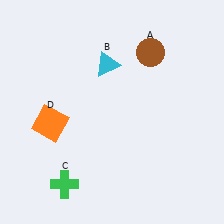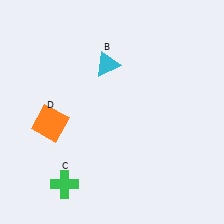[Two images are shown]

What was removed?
The brown circle (A) was removed in Image 2.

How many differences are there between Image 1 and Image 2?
There is 1 difference between the two images.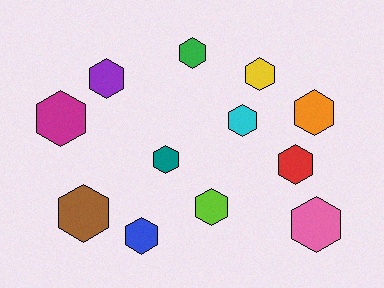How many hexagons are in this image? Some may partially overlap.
There are 12 hexagons.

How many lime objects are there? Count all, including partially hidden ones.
There is 1 lime object.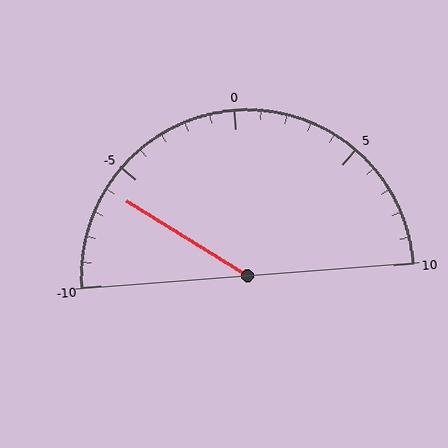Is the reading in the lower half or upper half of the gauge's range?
The reading is in the lower half of the range (-10 to 10).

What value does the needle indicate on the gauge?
The needle indicates approximately -6.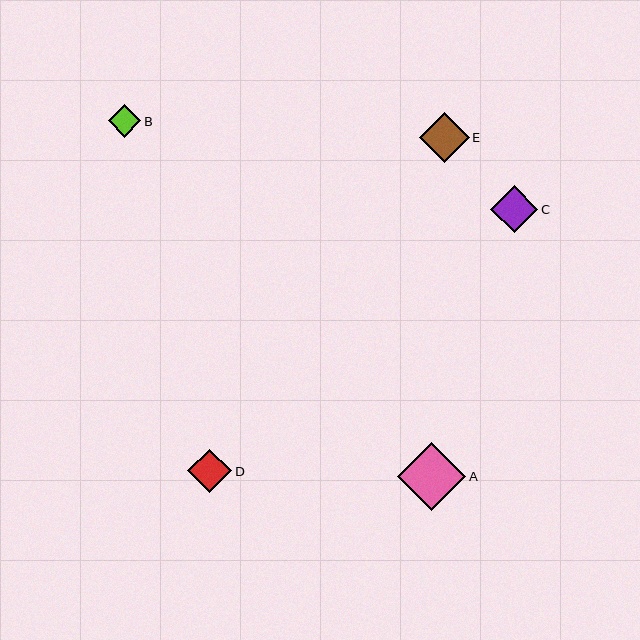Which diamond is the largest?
Diamond A is the largest with a size of approximately 68 pixels.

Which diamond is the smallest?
Diamond B is the smallest with a size of approximately 33 pixels.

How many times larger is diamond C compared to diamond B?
Diamond C is approximately 1.4 times the size of diamond B.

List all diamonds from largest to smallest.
From largest to smallest: A, E, C, D, B.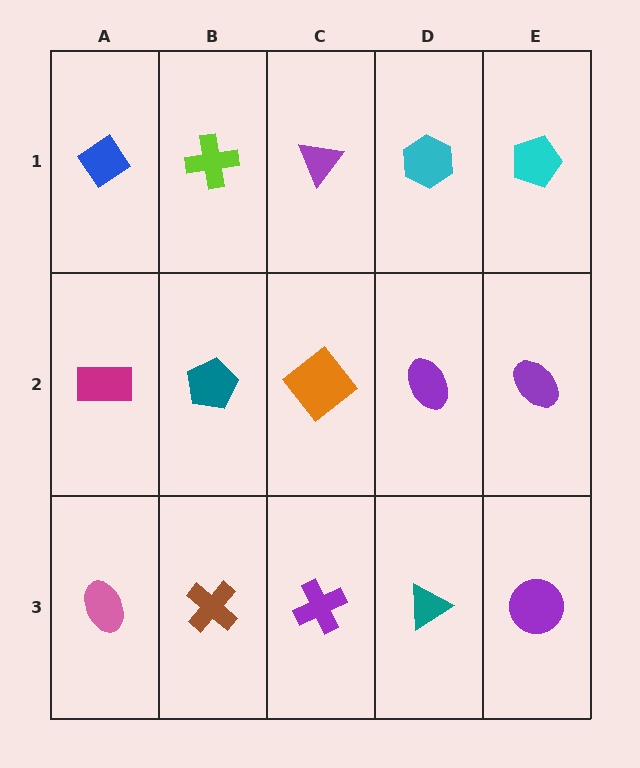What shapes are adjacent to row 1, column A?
A magenta rectangle (row 2, column A), a lime cross (row 1, column B).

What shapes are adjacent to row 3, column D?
A purple ellipse (row 2, column D), a purple cross (row 3, column C), a purple circle (row 3, column E).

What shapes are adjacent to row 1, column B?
A teal pentagon (row 2, column B), a blue diamond (row 1, column A), a purple triangle (row 1, column C).